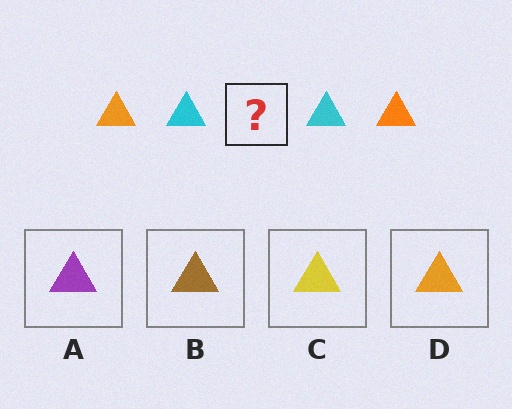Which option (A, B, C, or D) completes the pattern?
D.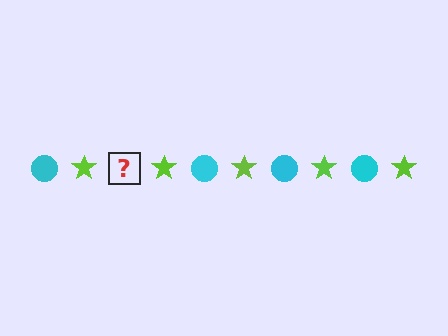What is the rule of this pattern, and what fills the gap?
The rule is that the pattern alternates between cyan circle and lime star. The gap should be filled with a cyan circle.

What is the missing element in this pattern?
The missing element is a cyan circle.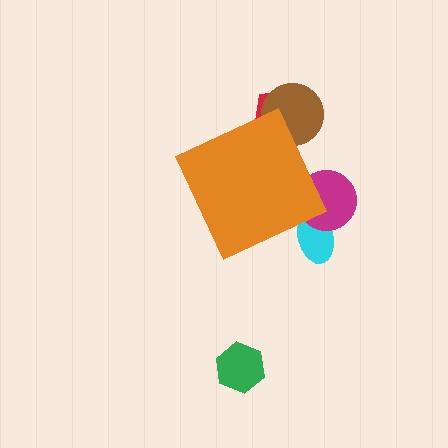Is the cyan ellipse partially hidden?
Yes, the cyan ellipse is partially hidden behind the orange diamond.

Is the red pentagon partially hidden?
Yes, the red pentagon is partially hidden behind the orange diamond.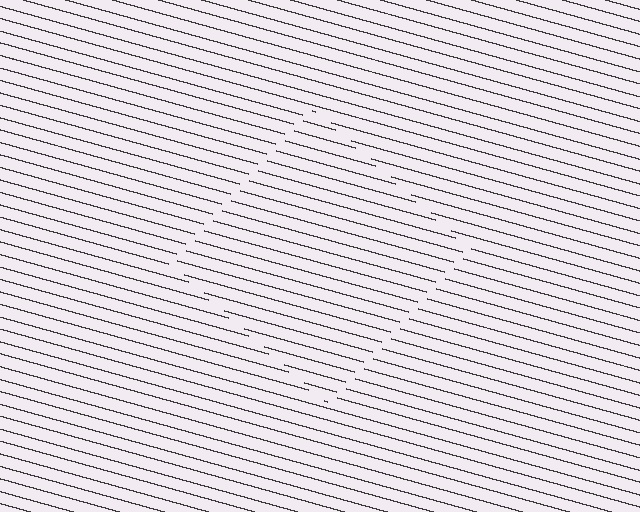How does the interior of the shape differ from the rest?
The interior of the shape contains the same grating, shifted by half a period — the contour is defined by the phase discontinuity where line-ends from the inner and outer gratings abut.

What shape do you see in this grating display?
An illusory square. The interior of the shape contains the same grating, shifted by half a period — the contour is defined by the phase discontinuity where line-ends from the inner and outer gratings abut.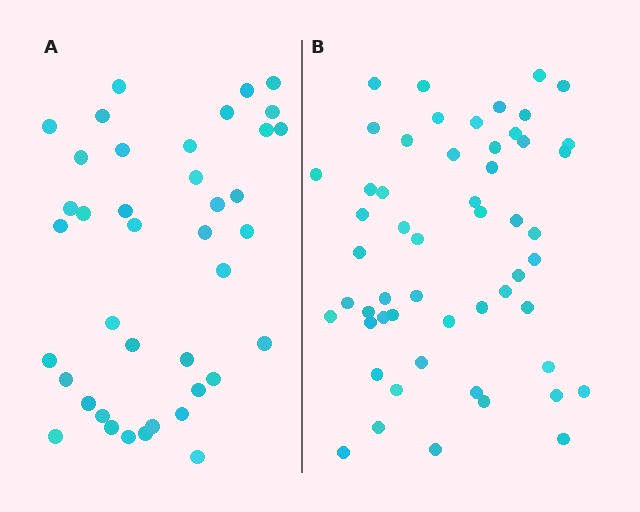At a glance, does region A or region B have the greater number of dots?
Region B (the right region) has more dots.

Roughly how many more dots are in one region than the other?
Region B has approximately 15 more dots than region A.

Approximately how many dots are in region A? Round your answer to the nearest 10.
About 40 dots.